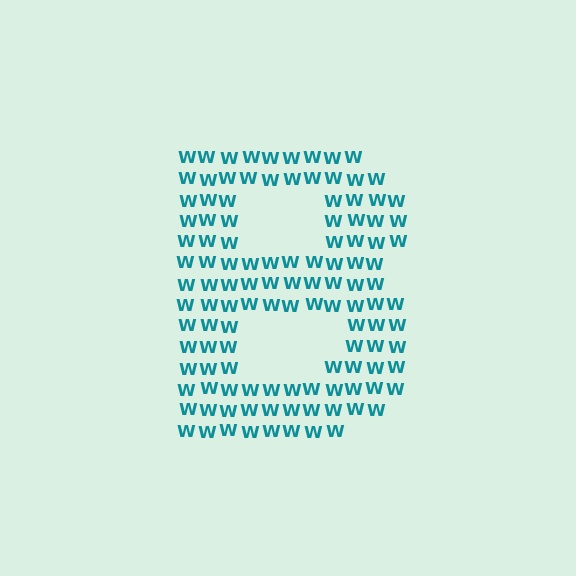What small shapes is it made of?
It is made of small letter W's.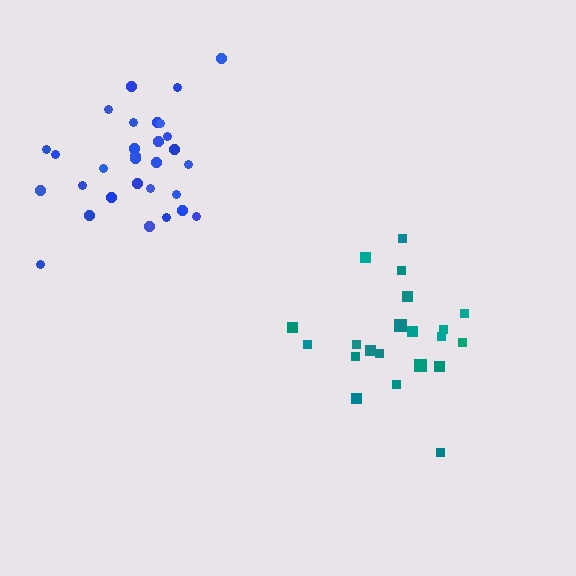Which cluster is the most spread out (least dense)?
Teal.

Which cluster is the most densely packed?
Blue.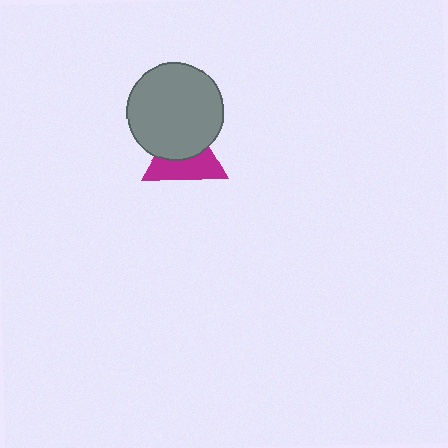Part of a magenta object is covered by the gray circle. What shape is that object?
It is a triangle.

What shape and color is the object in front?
The object in front is a gray circle.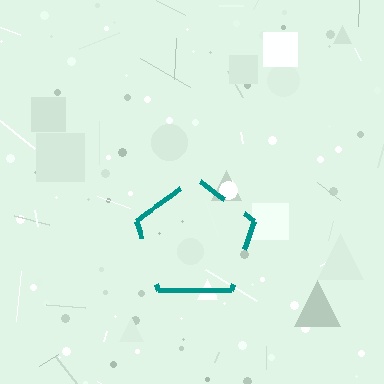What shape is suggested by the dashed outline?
The dashed outline suggests a pentagon.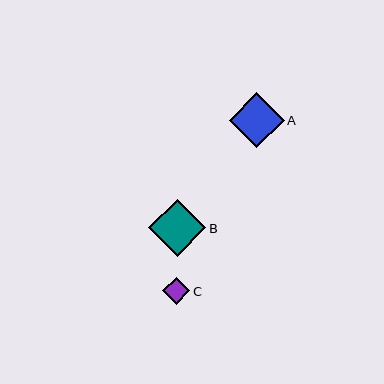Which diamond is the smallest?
Diamond C is the smallest with a size of approximately 27 pixels.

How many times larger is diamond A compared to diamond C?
Diamond A is approximately 2.1 times the size of diamond C.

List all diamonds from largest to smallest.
From largest to smallest: B, A, C.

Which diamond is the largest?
Diamond B is the largest with a size of approximately 57 pixels.